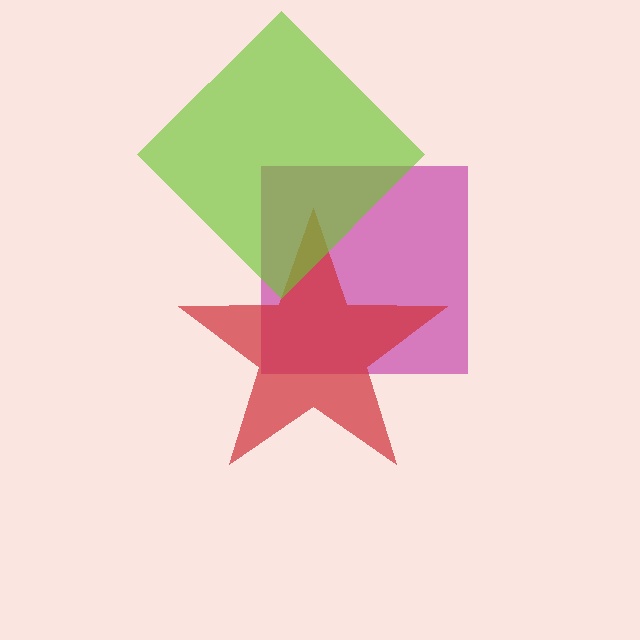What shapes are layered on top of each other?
The layered shapes are: a magenta square, a red star, a lime diamond.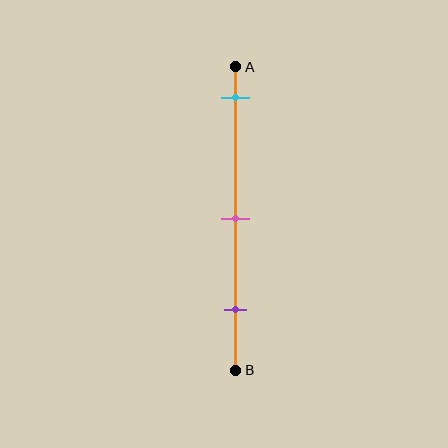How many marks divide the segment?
There are 3 marks dividing the segment.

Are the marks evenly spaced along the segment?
Yes, the marks are approximately evenly spaced.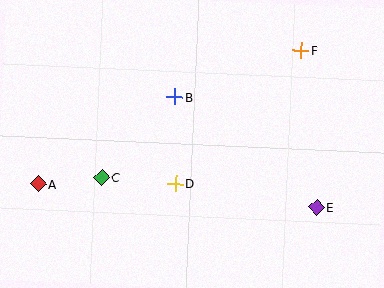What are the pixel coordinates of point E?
Point E is at (316, 207).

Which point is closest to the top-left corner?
Point A is closest to the top-left corner.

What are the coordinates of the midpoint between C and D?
The midpoint between C and D is at (138, 180).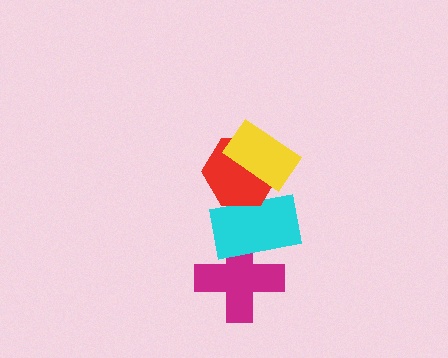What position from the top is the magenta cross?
The magenta cross is 4th from the top.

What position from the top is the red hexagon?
The red hexagon is 2nd from the top.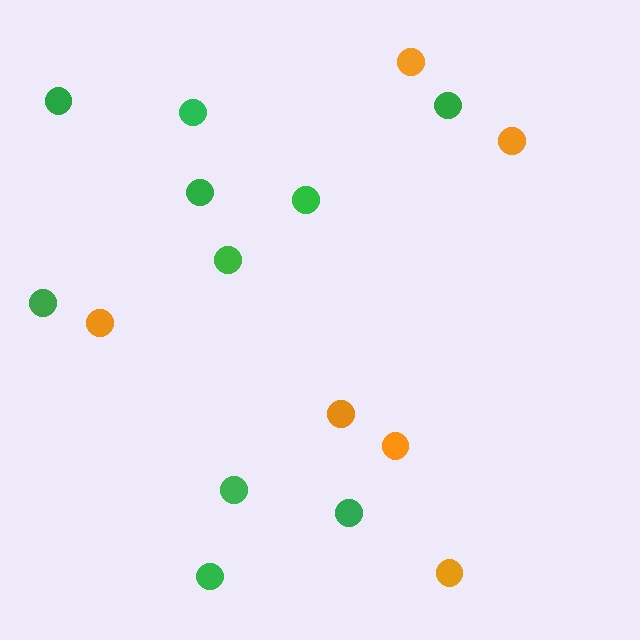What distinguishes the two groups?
There are 2 groups: one group of orange circles (6) and one group of green circles (10).